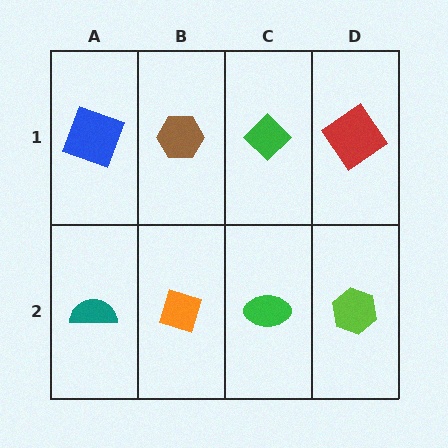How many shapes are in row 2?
4 shapes.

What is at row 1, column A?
A blue square.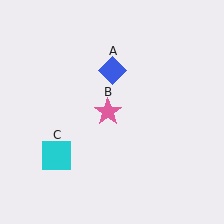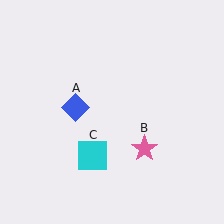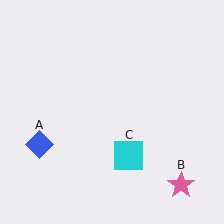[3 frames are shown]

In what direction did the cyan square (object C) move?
The cyan square (object C) moved right.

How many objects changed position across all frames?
3 objects changed position: blue diamond (object A), pink star (object B), cyan square (object C).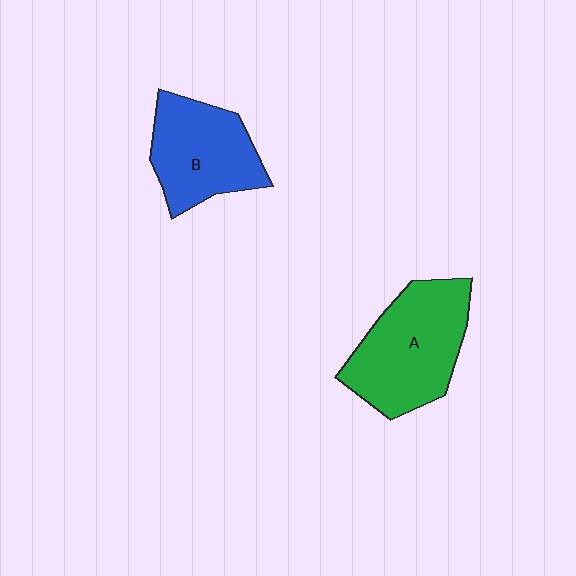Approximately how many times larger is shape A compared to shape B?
Approximately 1.2 times.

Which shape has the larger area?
Shape A (green).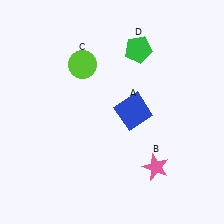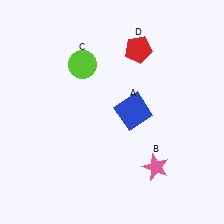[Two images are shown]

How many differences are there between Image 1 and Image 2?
There is 1 difference between the two images.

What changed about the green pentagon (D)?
In Image 1, D is green. In Image 2, it changed to red.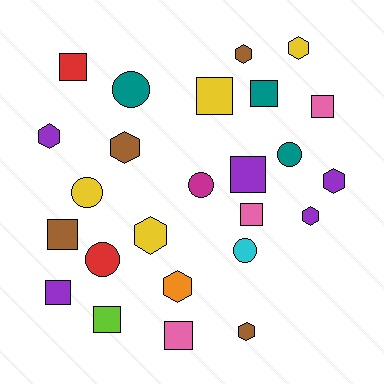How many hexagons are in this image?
There are 9 hexagons.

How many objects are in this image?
There are 25 objects.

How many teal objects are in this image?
There are 3 teal objects.